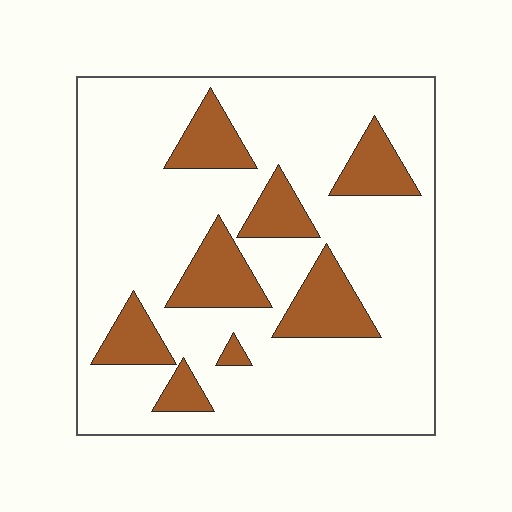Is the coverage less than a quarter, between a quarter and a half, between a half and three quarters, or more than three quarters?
Less than a quarter.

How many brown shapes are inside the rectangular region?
8.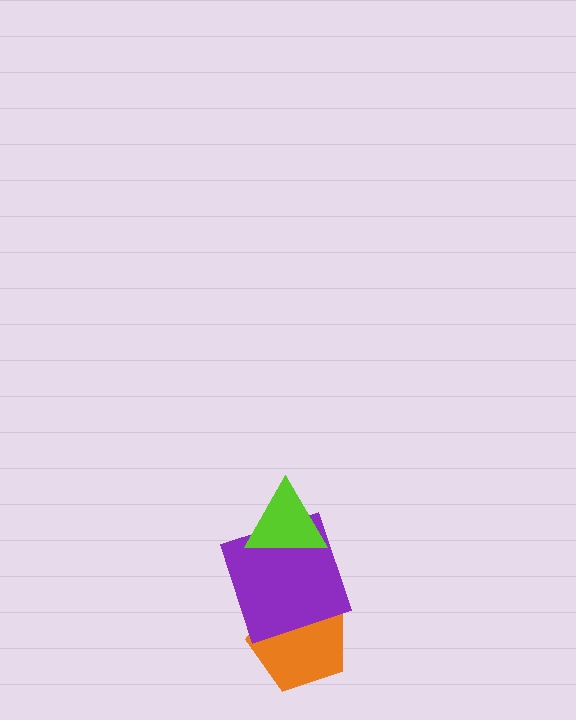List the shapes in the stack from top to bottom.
From top to bottom: the lime triangle, the purple square, the orange pentagon.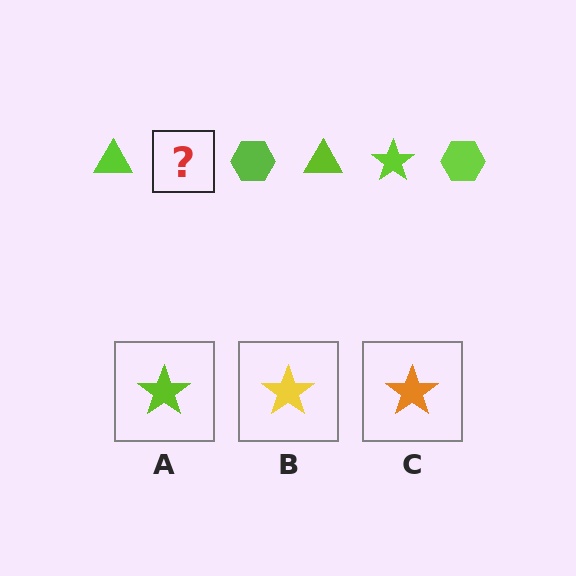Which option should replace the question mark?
Option A.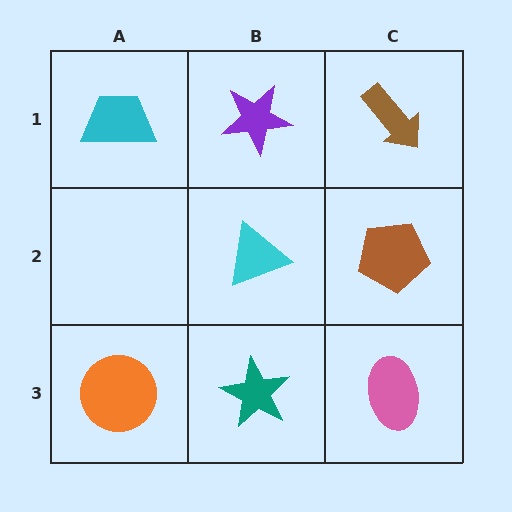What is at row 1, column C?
A brown arrow.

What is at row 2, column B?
A cyan triangle.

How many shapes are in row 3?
3 shapes.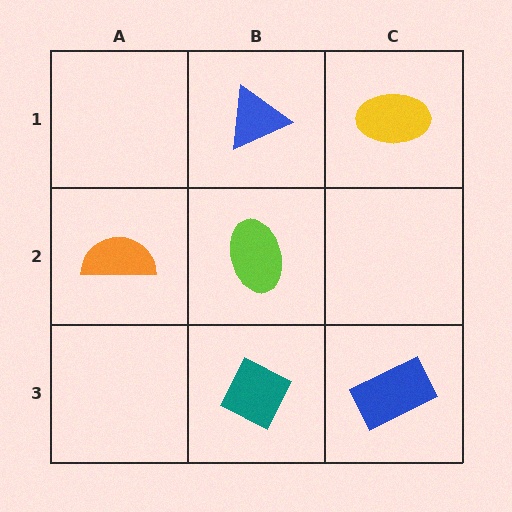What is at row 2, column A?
An orange semicircle.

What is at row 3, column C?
A blue rectangle.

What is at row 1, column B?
A blue triangle.